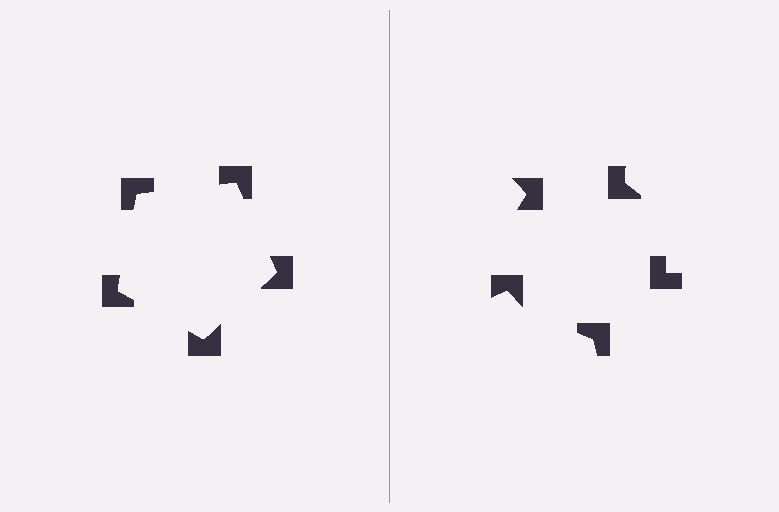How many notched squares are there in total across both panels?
10 — 5 on each side.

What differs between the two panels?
The notched squares are positioned identically on both sides; only the wedge orientations differ. On the left they align to a pentagon; on the right they are misaligned.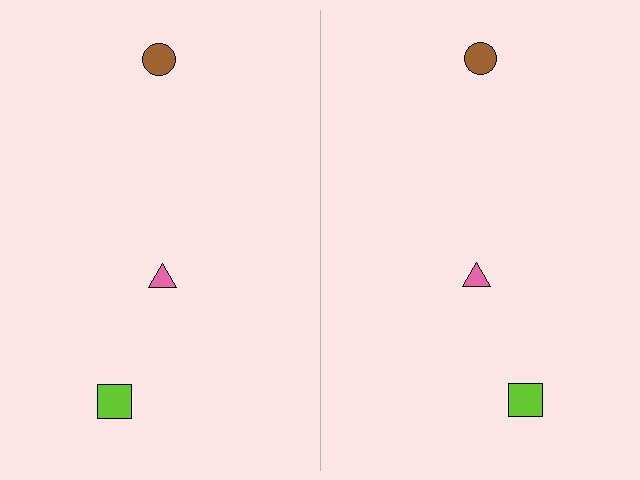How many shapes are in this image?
There are 6 shapes in this image.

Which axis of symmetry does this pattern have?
The pattern has a vertical axis of symmetry running through the center of the image.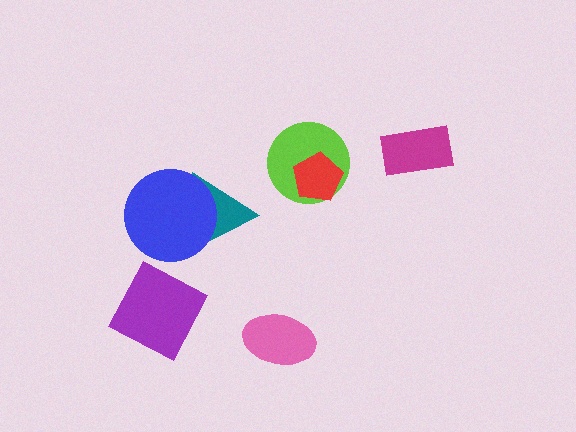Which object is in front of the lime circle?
The red pentagon is in front of the lime circle.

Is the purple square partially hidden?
No, no other shape covers it.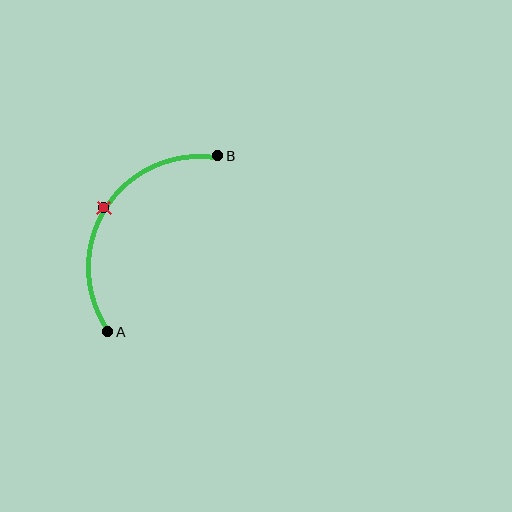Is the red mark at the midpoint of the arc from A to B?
Yes. The red mark lies on the arc at equal arc-length from both A and B — it is the arc midpoint.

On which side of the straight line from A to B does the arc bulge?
The arc bulges to the left of the straight line connecting A and B.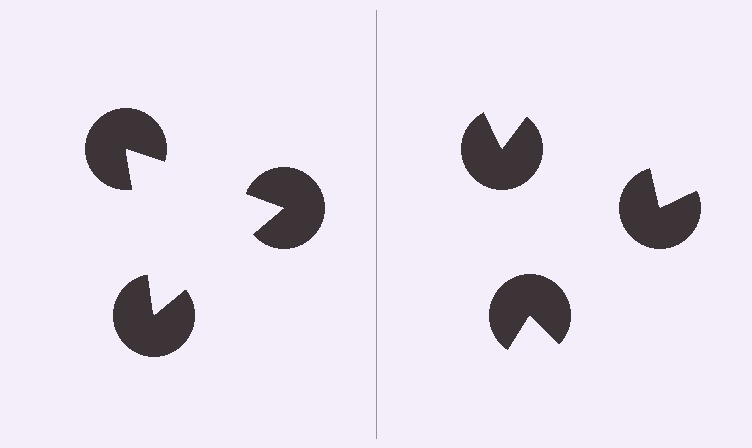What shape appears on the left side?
An illusory triangle.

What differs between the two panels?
The pac-man discs are positioned identically on both sides; only the wedge orientations differ. On the left they align to a triangle; on the right they are misaligned.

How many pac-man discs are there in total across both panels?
6 — 3 on each side.